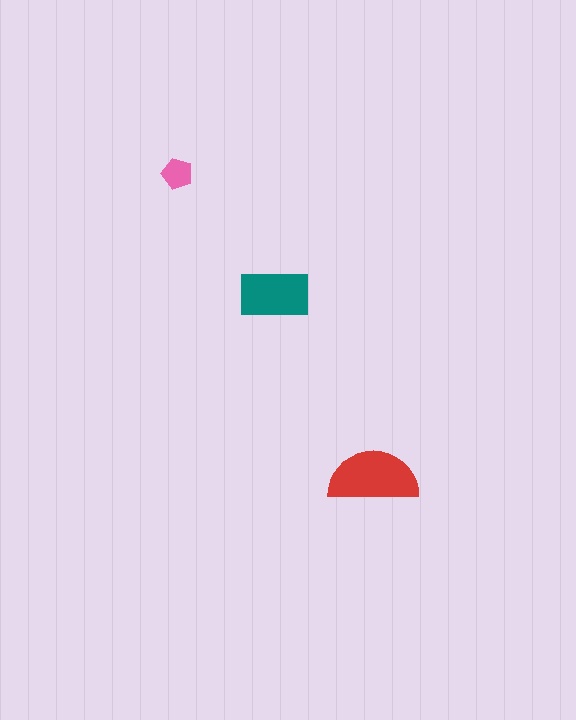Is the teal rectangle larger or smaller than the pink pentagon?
Larger.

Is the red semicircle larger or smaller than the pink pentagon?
Larger.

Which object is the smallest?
The pink pentagon.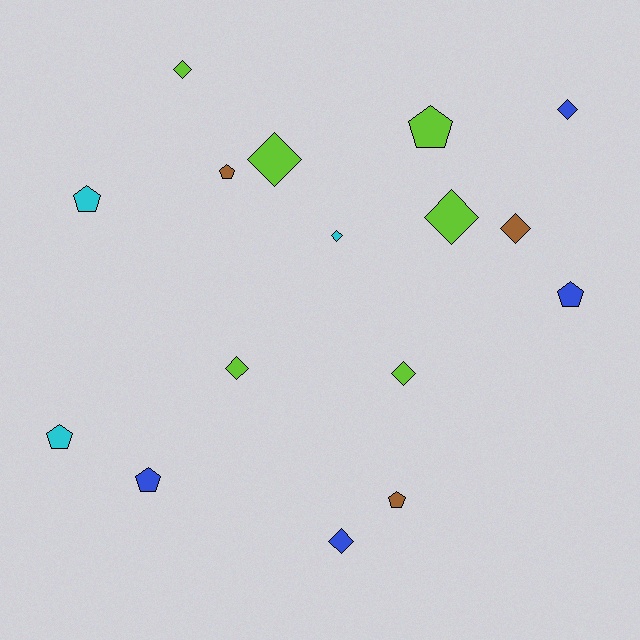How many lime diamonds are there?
There are 5 lime diamonds.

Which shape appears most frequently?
Diamond, with 9 objects.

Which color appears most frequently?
Lime, with 6 objects.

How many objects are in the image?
There are 16 objects.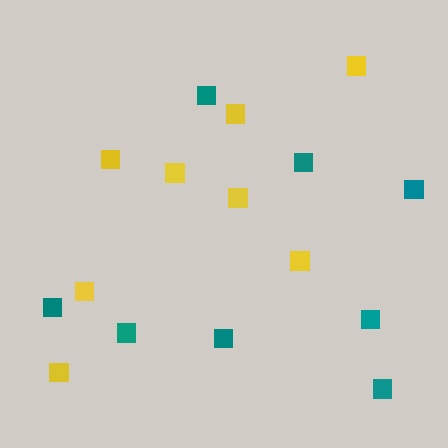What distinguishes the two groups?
There are 2 groups: one group of yellow squares (8) and one group of teal squares (8).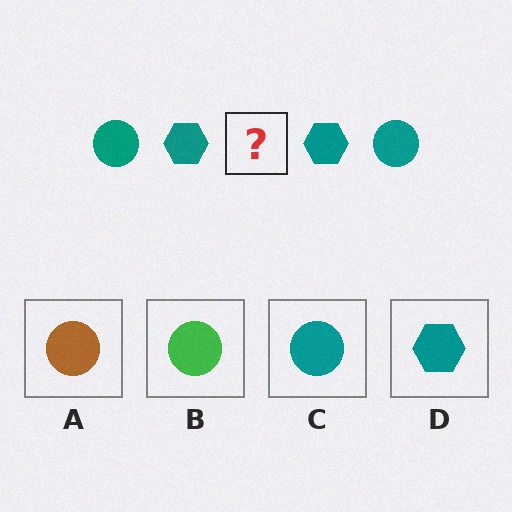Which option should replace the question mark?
Option C.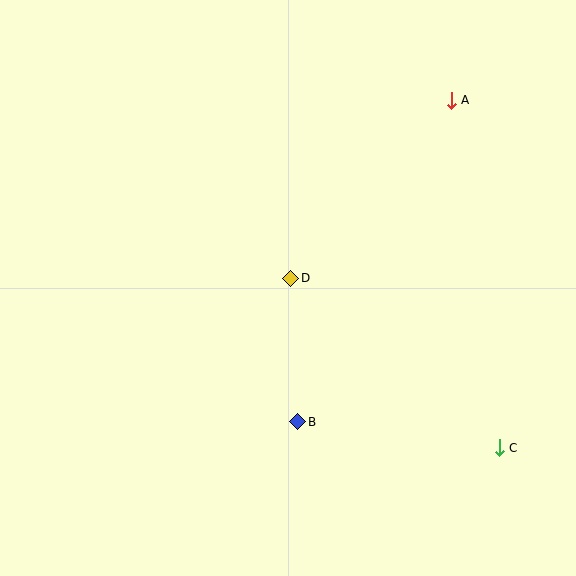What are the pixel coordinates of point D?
Point D is at (291, 278).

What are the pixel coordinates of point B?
Point B is at (298, 422).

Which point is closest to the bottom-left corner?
Point B is closest to the bottom-left corner.